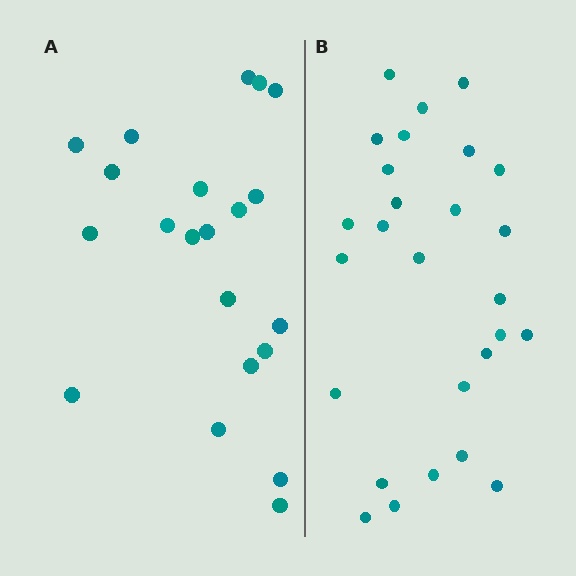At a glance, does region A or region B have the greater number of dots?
Region B (the right region) has more dots.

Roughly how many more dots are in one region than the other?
Region B has about 6 more dots than region A.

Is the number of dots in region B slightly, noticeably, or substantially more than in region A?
Region B has noticeably more, but not dramatically so. The ratio is roughly 1.3 to 1.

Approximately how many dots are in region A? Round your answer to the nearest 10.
About 20 dots. (The exact count is 21, which rounds to 20.)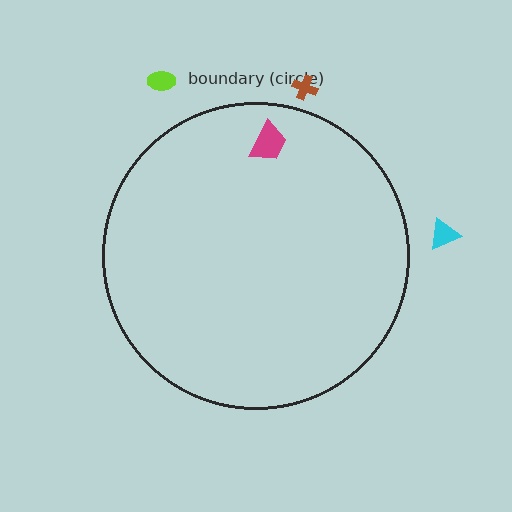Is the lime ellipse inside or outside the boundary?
Outside.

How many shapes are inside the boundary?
1 inside, 3 outside.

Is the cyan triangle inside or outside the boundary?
Outside.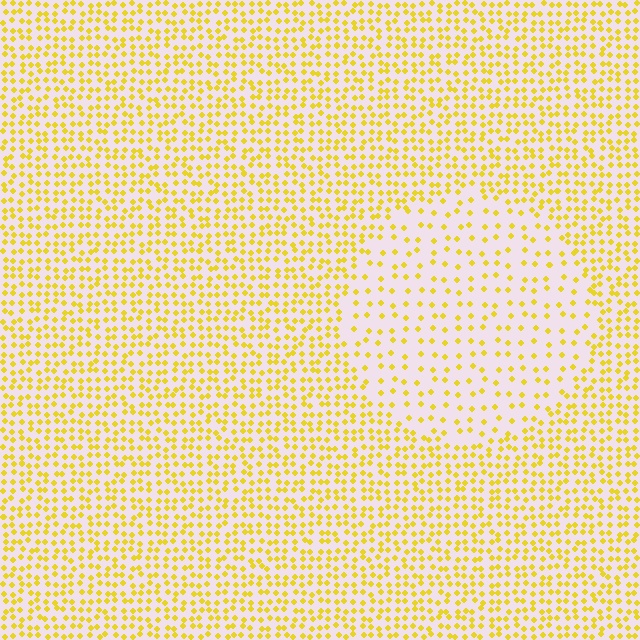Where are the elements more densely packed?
The elements are more densely packed outside the circle boundary.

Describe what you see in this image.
The image contains small yellow elements arranged at two different densities. A circle-shaped region is visible where the elements are less densely packed than the surrounding area.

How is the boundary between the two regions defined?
The boundary is defined by a change in element density (approximately 2.3x ratio). All elements are the same color, size, and shape.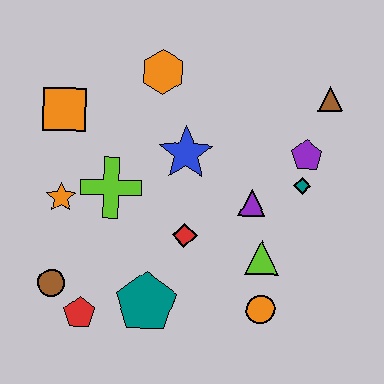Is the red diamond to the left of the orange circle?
Yes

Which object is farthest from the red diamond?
The brown triangle is farthest from the red diamond.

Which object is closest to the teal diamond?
The purple pentagon is closest to the teal diamond.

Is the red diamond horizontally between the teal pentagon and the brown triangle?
Yes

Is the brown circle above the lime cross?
No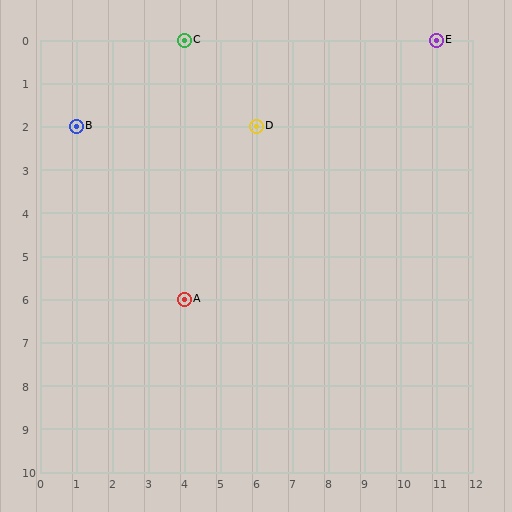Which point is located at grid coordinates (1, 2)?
Point B is at (1, 2).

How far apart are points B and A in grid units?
Points B and A are 3 columns and 4 rows apart (about 5.0 grid units diagonally).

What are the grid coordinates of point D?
Point D is at grid coordinates (6, 2).